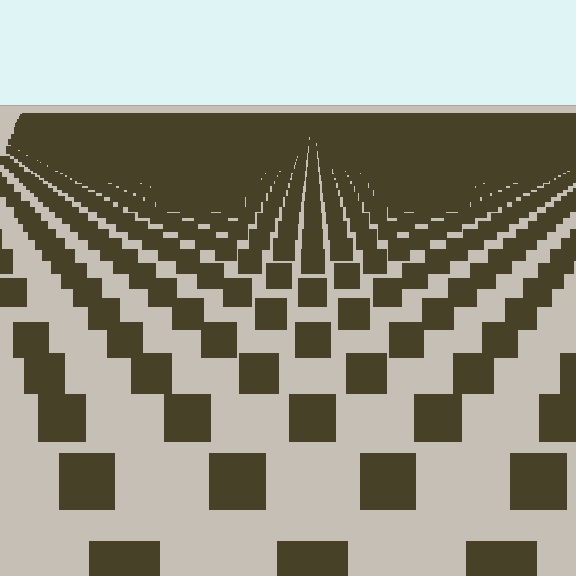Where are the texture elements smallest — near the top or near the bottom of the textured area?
Near the top.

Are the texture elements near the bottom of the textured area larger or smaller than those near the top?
Larger. Near the bottom, elements are closer to the viewer and appear at a bigger on-screen size.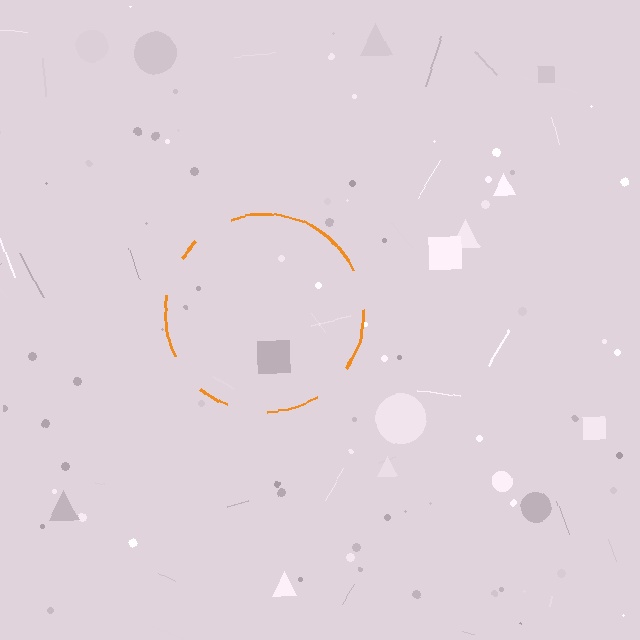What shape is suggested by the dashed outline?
The dashed outline suggests a circle.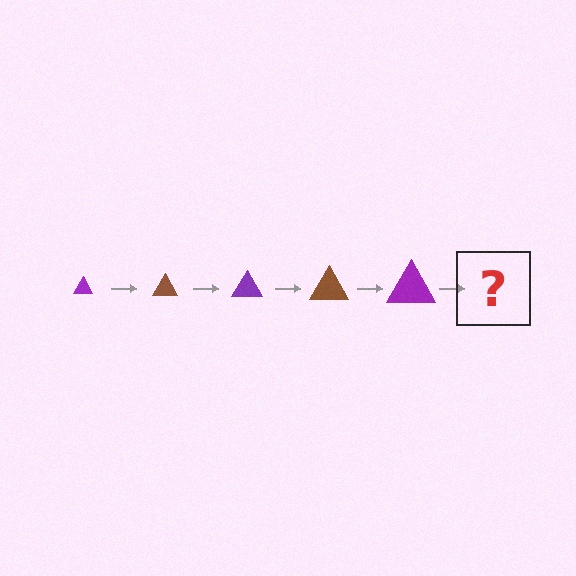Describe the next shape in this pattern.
It should be a brown triangle, larger than the previous one.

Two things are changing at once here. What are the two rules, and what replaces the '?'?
The two rules are that the triangle grows larger each step and the color cycles through purple and brown. The '?' should be a brown triangle, larger than the previous one.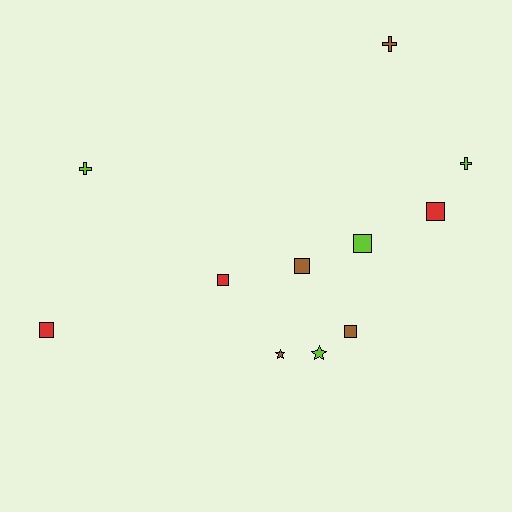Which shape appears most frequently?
Square, with 6 objects.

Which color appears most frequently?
Brown, with 4 objects.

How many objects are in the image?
There are 11 objects.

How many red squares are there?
There are 3 red squares.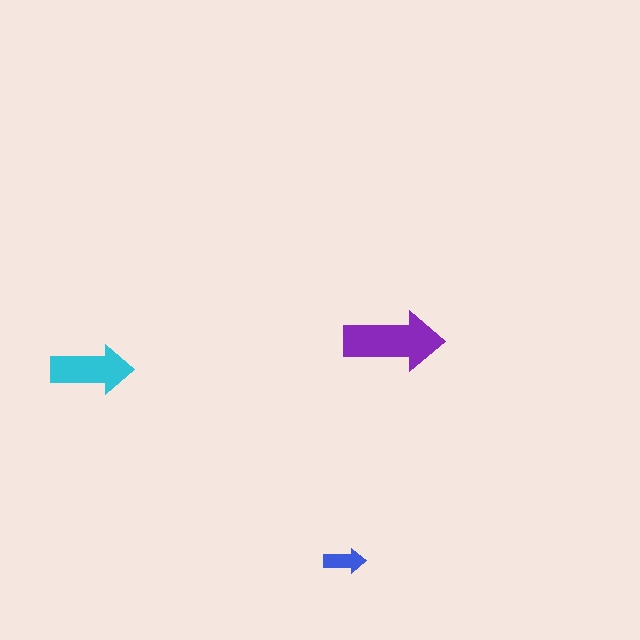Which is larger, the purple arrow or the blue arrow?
The purple one.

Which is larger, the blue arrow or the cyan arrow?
The cyan one.